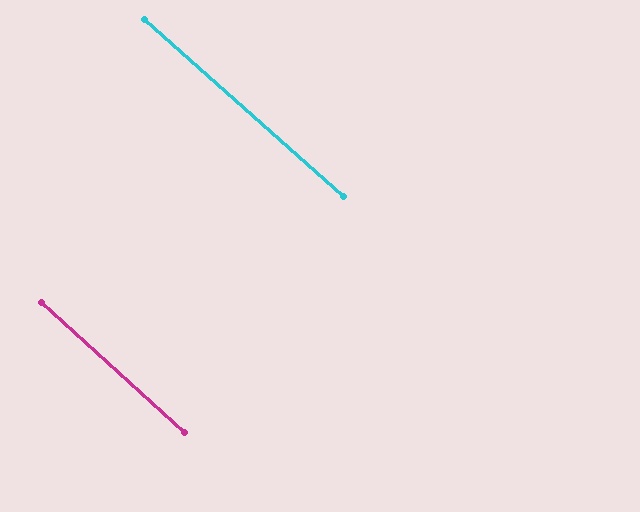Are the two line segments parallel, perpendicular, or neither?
Parallel — their directions differ by only 0.3°.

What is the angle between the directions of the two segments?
Approximately 0 degrees.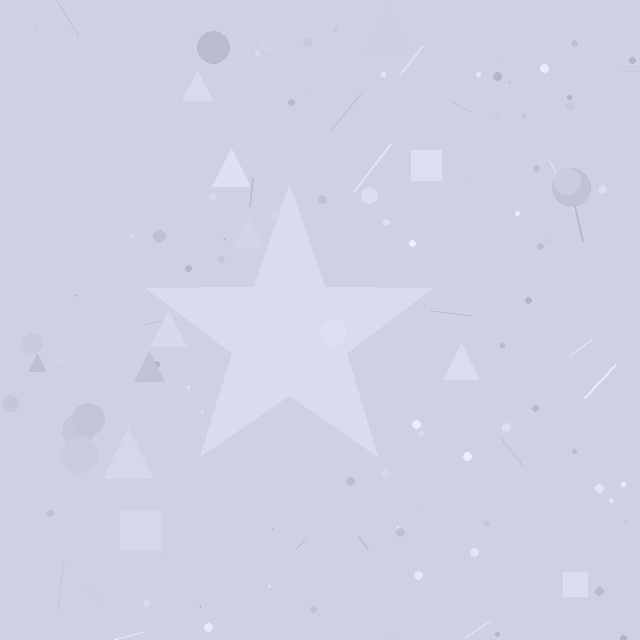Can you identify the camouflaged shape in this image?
The camouflaged shape is a star.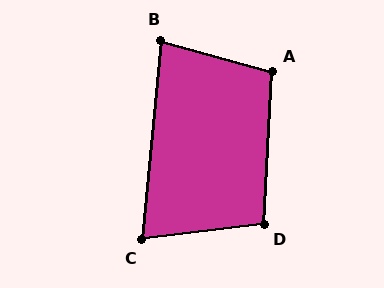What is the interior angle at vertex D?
Approximately 100 degrees (obtuse).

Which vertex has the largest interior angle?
A, at approximately 103 degrees.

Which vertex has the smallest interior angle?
C, at approximately 77 degrees.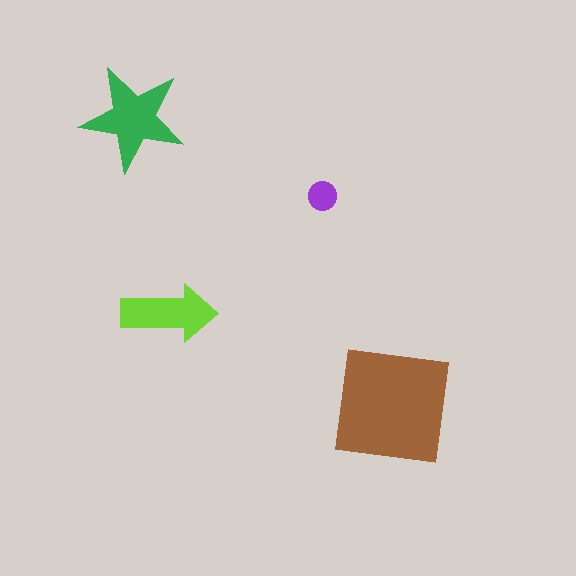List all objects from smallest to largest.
The purple circle, the lime arrow, the green star, the brown square.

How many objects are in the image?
There are 4 objects in the image.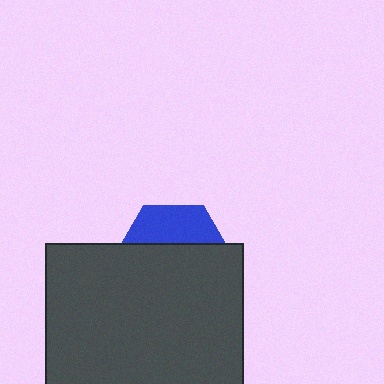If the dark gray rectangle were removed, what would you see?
You would see the complete blue hexagon.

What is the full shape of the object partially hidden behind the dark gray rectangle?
The partially hidden object is a blue hexagon.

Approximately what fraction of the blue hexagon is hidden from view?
Roughly 67% of the blue hexagon is hidden behind the dark gray rectangle.